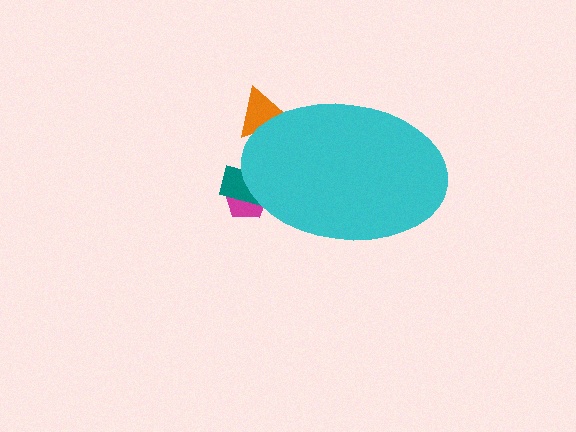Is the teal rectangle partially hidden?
Yes, the teal rectangle is partially hidden behind the cyan ellipse.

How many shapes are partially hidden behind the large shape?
3 shapes are partially hidden.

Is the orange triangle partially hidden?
Yes, the orange triangle is partially hidden behind the cyan ellipse.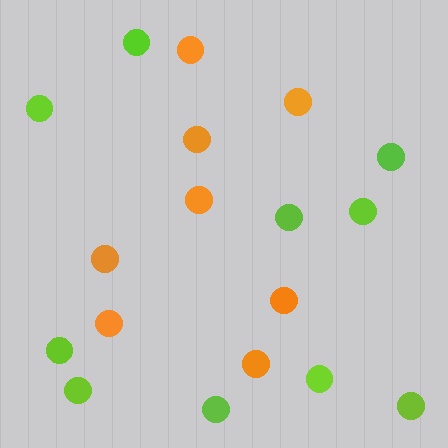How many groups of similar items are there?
There are 2 groups: one group of orange circles (8) and one group of lime circles (10).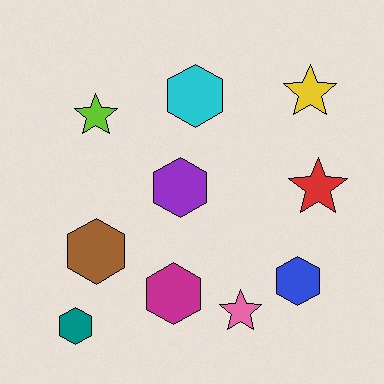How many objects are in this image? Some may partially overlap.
There are 10 objects.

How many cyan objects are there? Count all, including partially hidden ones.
There is 1 cyan object.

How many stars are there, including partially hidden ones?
There are 4 stars.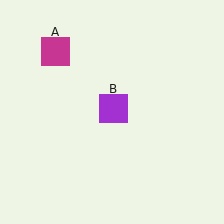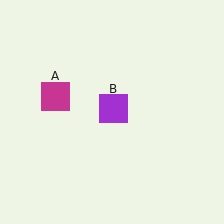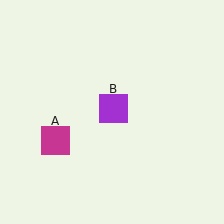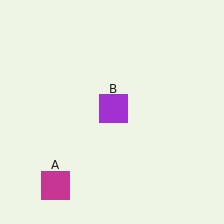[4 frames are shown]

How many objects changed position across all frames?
1 object changed position: magenta square (object A).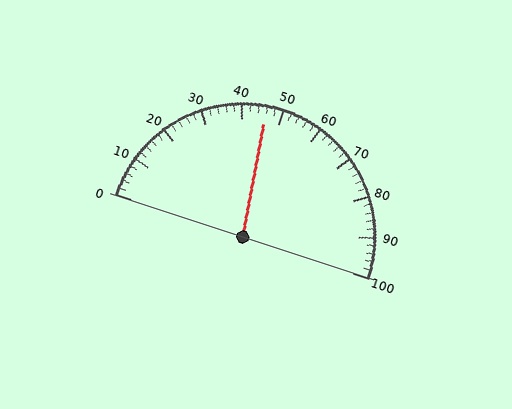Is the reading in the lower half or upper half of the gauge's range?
The reading is in the lower half of the range (0 to 100).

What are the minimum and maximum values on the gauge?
The gauge ranges from 0 to 100.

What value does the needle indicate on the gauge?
The needle indicates approximately 46.